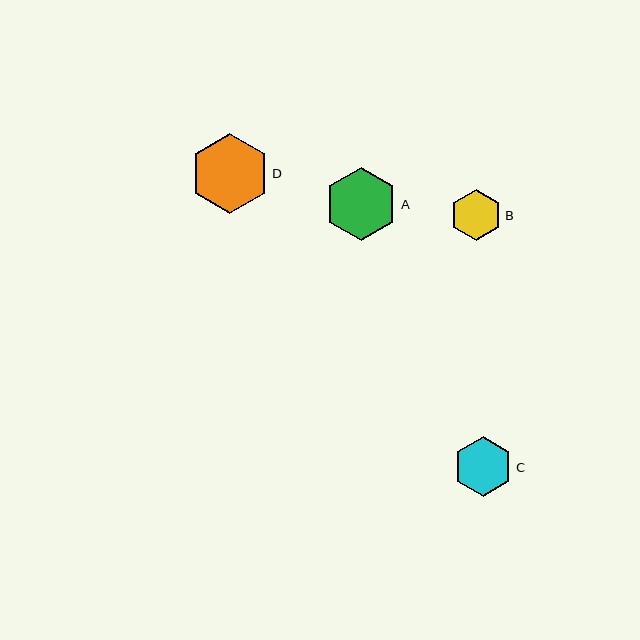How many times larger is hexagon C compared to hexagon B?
Hexagon C is approximately 1.2 times the size of hexagon B.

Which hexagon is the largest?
Hexagon D is the largest with a size of approximately 80 pixels.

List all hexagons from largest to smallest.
From largest to smallest: D, A, C, B.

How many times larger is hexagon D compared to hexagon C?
Hexagon D is approximately 1.3 times the size of hexagon C.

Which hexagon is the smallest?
Hexagon B is the smallest with a size of approximately 51 pixels.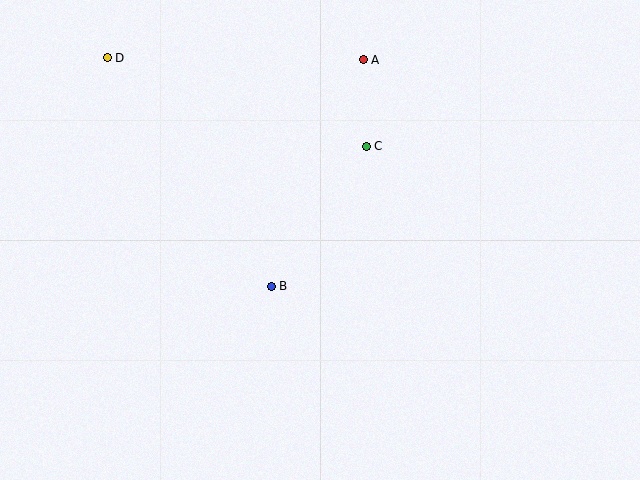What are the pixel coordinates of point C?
Point C is at (366, 146).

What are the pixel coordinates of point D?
Point D is at (107, 58).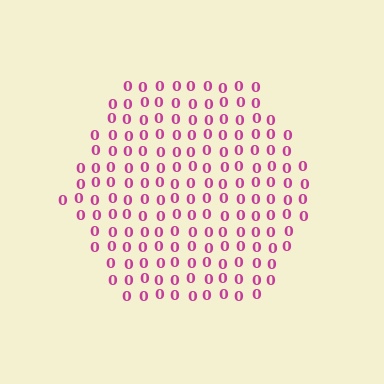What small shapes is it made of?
It is made of small digit 0's.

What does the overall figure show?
The overall figure shows a hexagon.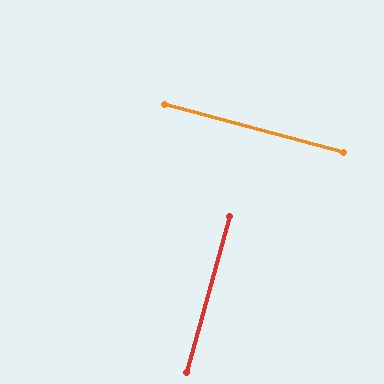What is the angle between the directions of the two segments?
Approximately 90 degrees.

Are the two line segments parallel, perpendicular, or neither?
Perpendicular — they meet at approximately 90°.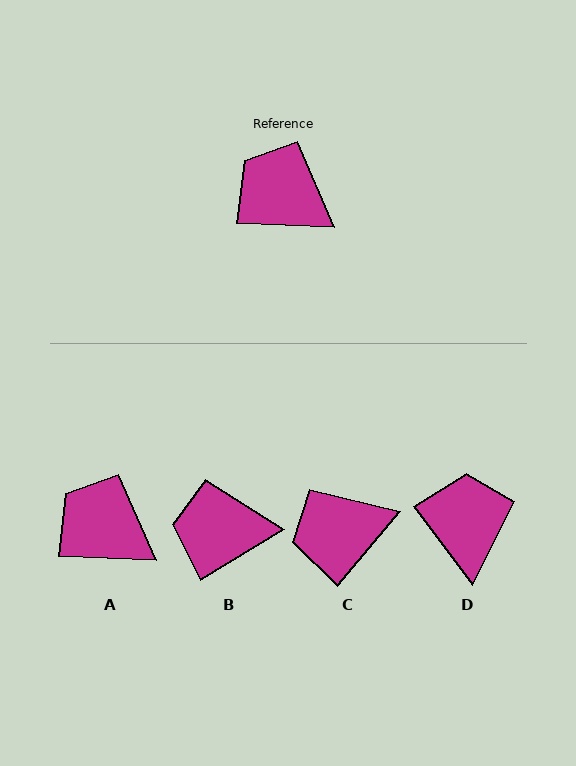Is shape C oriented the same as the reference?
No, it is off by about 53 degrees.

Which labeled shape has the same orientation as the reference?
A.